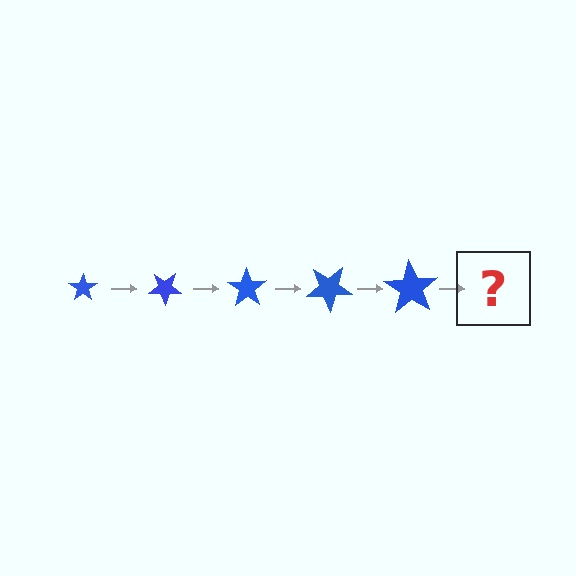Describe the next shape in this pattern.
It should be a star, larger than the previous one and rotated 175 degrees from the start.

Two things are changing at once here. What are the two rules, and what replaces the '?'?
The two rules are that the star grows larger each step and it rotates 35 degrees each step. The '?' should be a star, larger than the previous one and rotated 175 degrees from the start.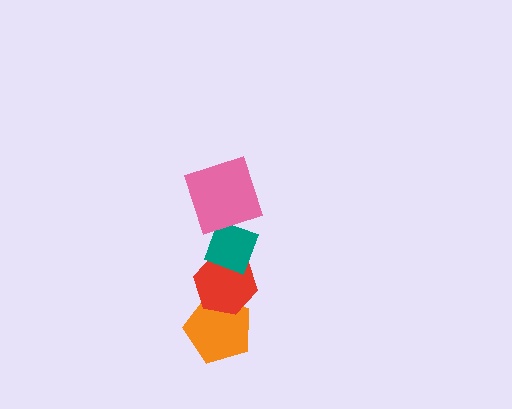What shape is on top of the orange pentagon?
The red hexagon is on top of the orange pentagon.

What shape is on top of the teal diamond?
The pink square is on top of the teal diamond.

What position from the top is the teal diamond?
The teal diamond is 2nd from the top.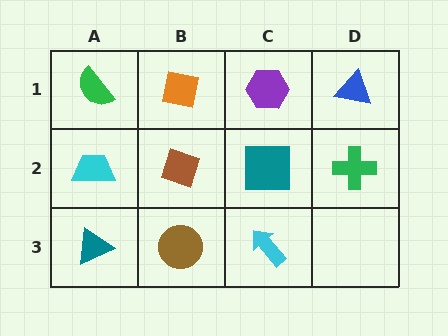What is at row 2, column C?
A teal square.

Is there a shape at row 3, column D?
No, that cell is empty.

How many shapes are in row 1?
4 shapes.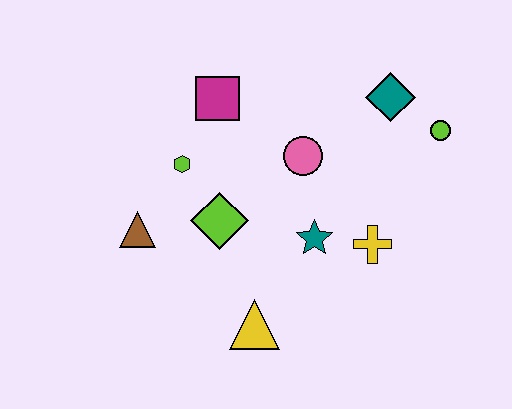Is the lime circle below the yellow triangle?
No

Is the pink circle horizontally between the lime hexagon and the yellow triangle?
No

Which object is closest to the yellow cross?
The teal star is closest to the yellow cross.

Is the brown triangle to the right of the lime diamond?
No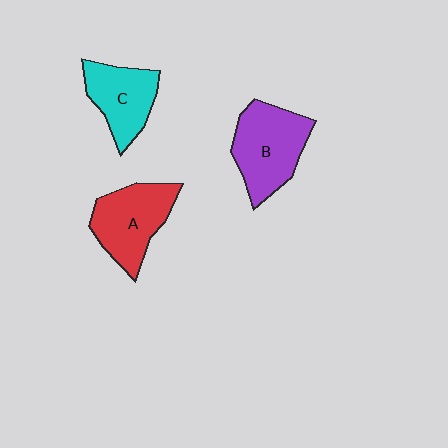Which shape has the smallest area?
Shape C (cyan).